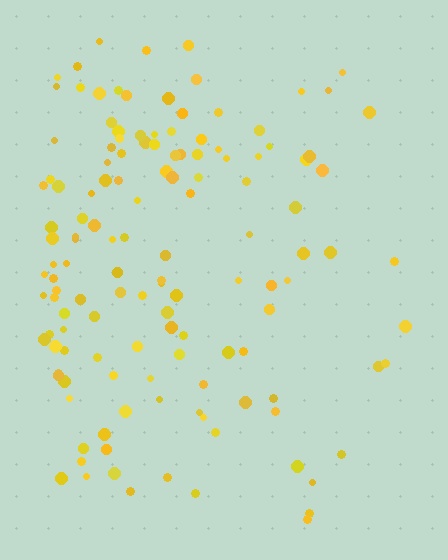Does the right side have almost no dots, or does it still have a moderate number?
Still a moderate number, just noticeably fewer than the left.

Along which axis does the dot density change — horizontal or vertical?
Horizontal.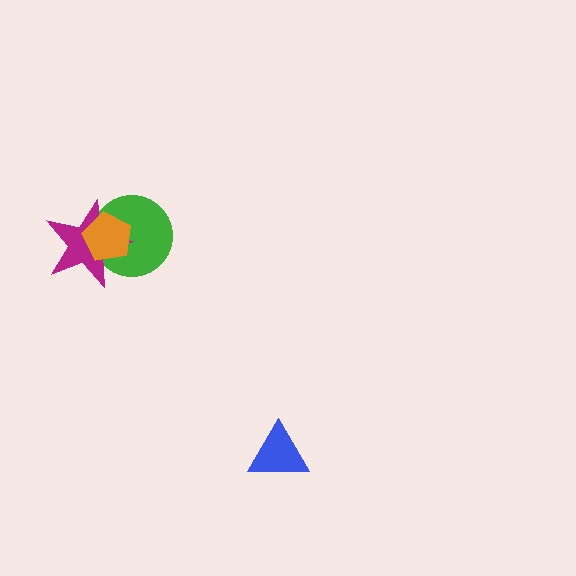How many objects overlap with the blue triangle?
0 objects overlap with the blue triangle.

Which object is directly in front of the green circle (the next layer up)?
The magenta star is directly in front of the green circle.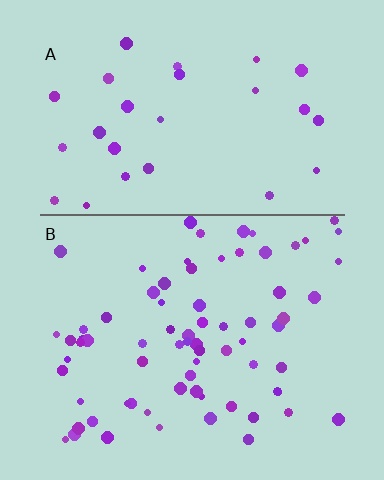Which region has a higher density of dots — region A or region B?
B (the bottom).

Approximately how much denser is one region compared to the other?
Approximately 2.6× — region B over region A.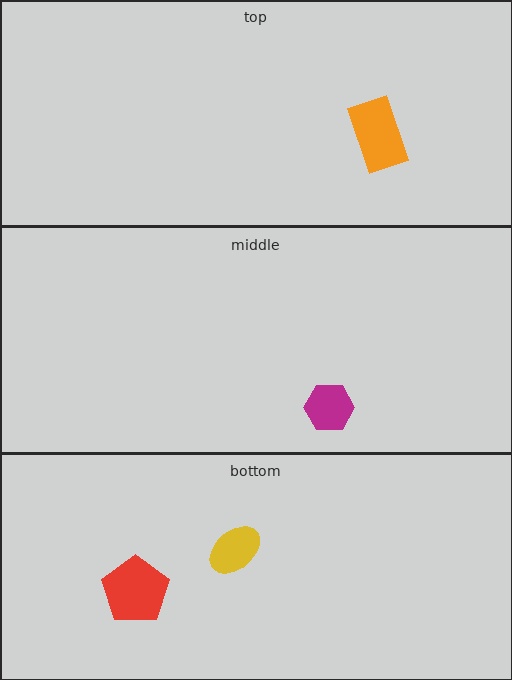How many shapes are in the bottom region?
2.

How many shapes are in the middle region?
1.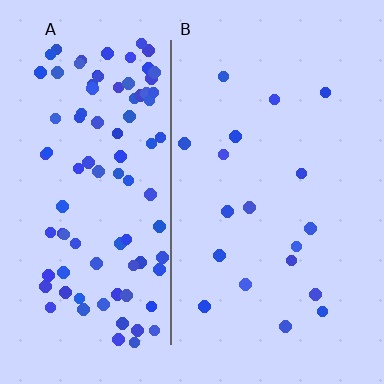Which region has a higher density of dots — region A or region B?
A (the left).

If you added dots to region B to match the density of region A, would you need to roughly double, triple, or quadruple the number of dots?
Approximately quadruple.